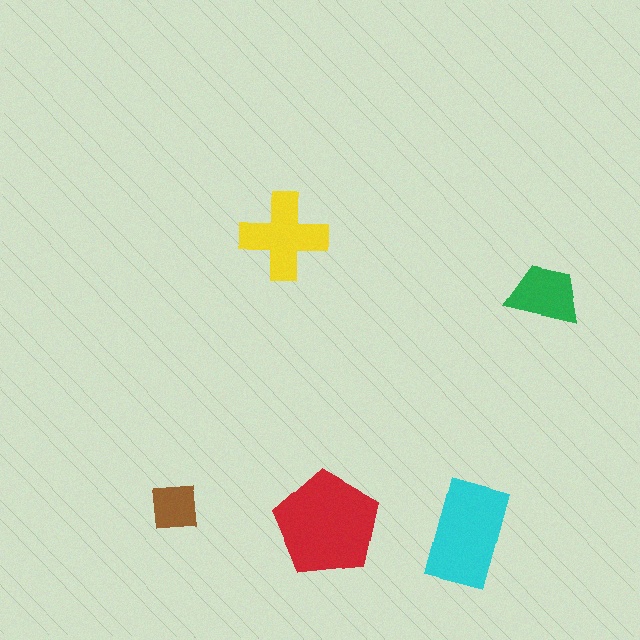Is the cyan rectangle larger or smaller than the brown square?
Larger.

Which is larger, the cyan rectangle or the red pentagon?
The red pentagon.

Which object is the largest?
The red pentagon.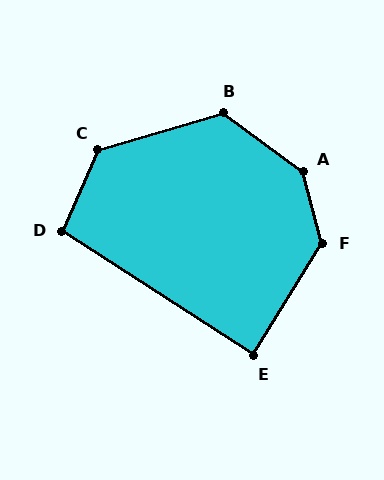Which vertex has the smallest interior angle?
E, at approximately 89 degrees.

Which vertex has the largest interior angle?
A, at approximately 141 degrees.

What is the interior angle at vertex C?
Approximately 130 degrees (obtuse).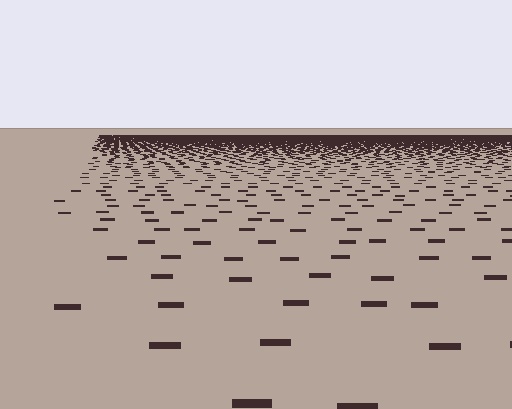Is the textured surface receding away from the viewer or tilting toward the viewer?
The surface is receding away from the viewer. Texture elements get smaller and denser toward the top.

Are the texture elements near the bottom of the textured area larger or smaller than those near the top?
Larger. Near the bottom, elements are closer to the viewer and appear at a bigger on-screen size.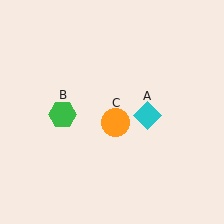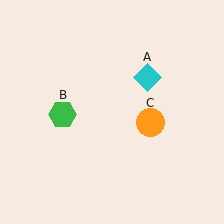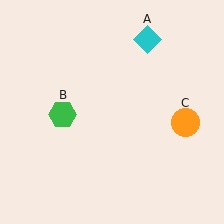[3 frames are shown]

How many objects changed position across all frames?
2 objects changed position: cyan diamond (object A), orange circle (object C).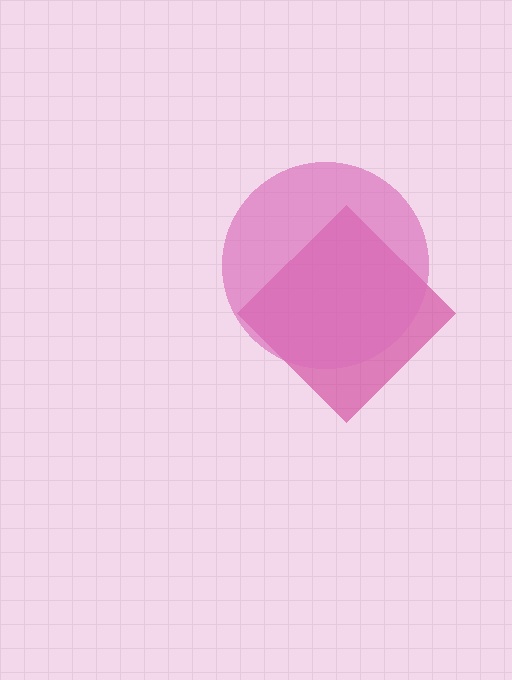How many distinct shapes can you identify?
There are 2 distinct shapes: a magenta diamond, a pink circle.